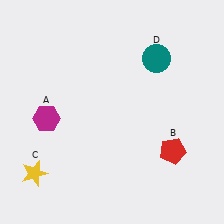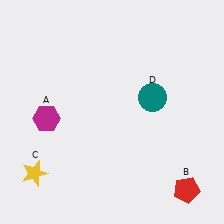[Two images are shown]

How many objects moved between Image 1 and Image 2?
2 objects moved between the two images.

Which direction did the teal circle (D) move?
The teal circle (D) moved down.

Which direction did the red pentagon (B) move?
The red pentagon (B) moved down.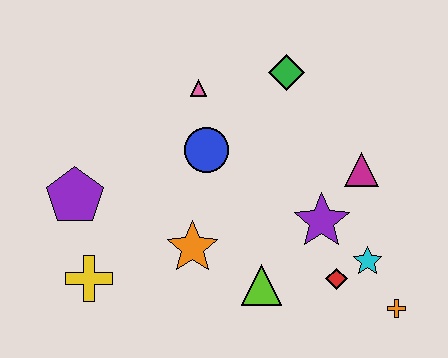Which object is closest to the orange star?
The lime triangle is closest to the orange star.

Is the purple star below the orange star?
No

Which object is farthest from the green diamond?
The yellow cross is farthest from the green diamond.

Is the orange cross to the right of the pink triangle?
Yes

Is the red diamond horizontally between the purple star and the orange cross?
Yes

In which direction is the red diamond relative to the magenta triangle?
The red diamond is below the magenta triangle.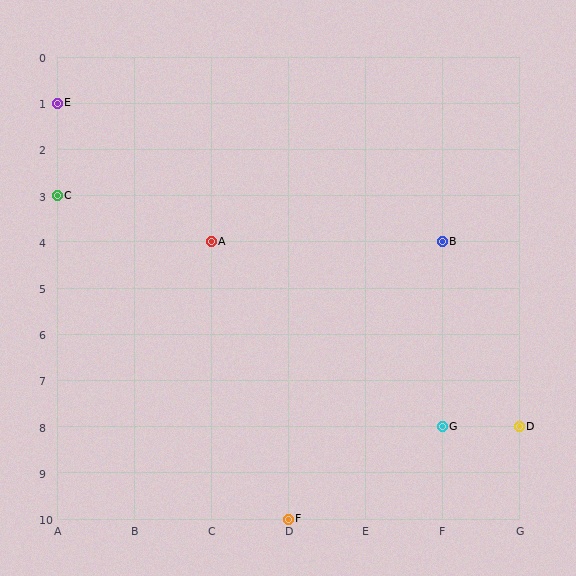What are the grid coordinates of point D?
Point D is at grid coordinates (G, 8).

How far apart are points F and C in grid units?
Points F and C are 3 columns and 7 rows apart (about 7.6 grid units diagonally).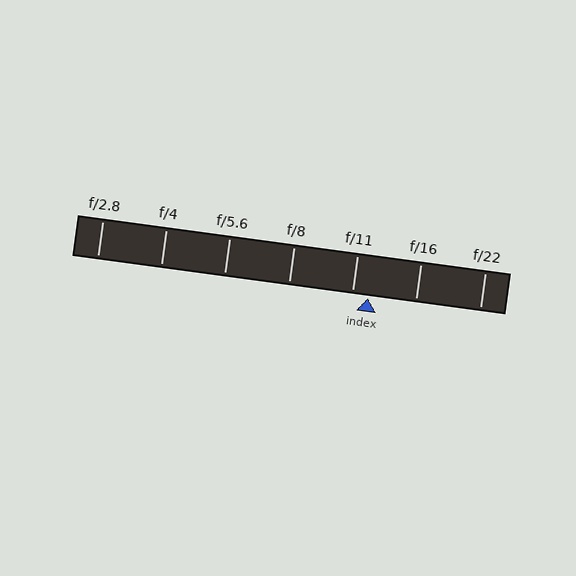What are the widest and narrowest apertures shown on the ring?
The widest aperture shown is f/2.8 and the narrowest is f/22.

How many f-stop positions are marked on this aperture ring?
There are 7 f-stop positions marked.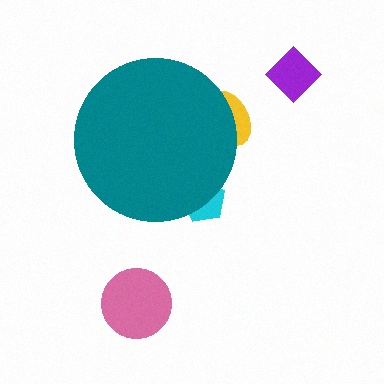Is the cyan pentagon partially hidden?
Yes, the cyan pentagon is partially hidden behind the teal circle.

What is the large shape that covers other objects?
A teal circle.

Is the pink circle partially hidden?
No, the pink circle is fully visible.